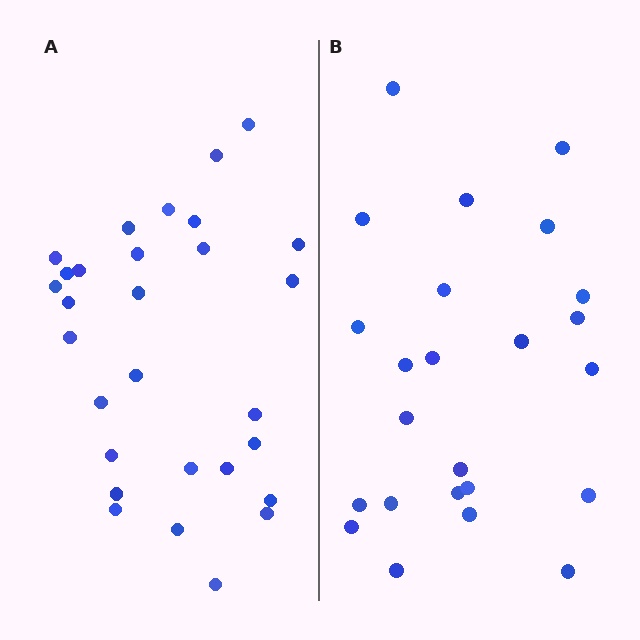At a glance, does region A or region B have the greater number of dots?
Region A (the left region) has more dots.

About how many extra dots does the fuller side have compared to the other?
Region A has about 5 more dots than region B.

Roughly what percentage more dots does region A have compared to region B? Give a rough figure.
About 20% more.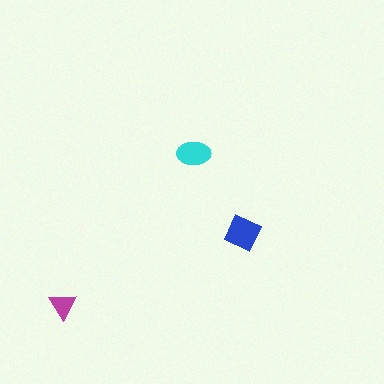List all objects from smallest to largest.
The magenta triangle, the cyan ellipse, the blue diamond.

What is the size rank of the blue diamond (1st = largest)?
1st.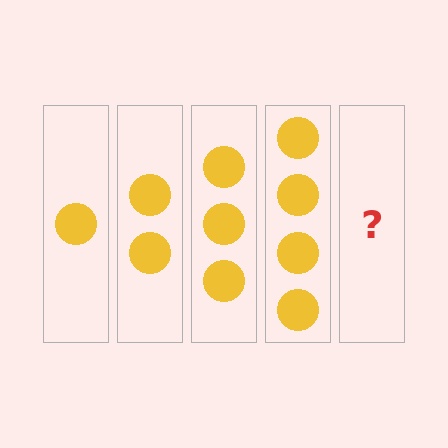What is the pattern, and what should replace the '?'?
The pattern is that each step adds one more circle. The '?' should be 5 circles.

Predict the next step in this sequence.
The next step is 5 circles.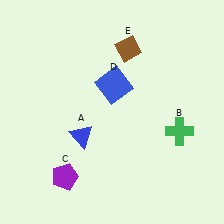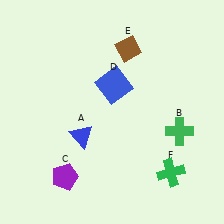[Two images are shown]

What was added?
A green cross (F) was added in Image 2.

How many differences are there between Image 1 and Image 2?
There is 1 difference between the two images.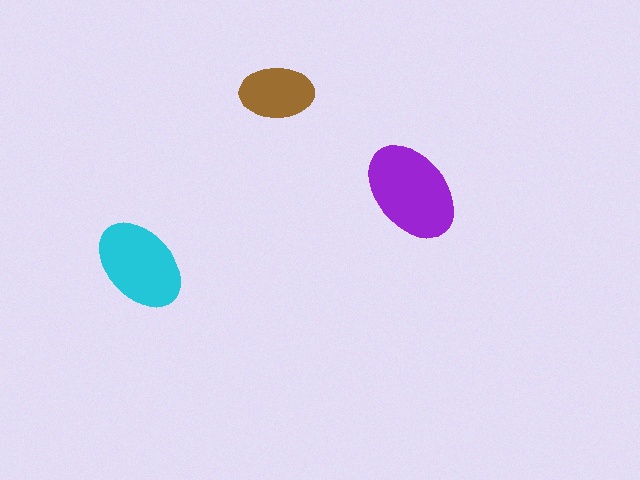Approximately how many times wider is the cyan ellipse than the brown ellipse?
About 1.5 times wider.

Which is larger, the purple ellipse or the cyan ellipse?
The purple one.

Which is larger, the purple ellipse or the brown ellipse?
The purple one.